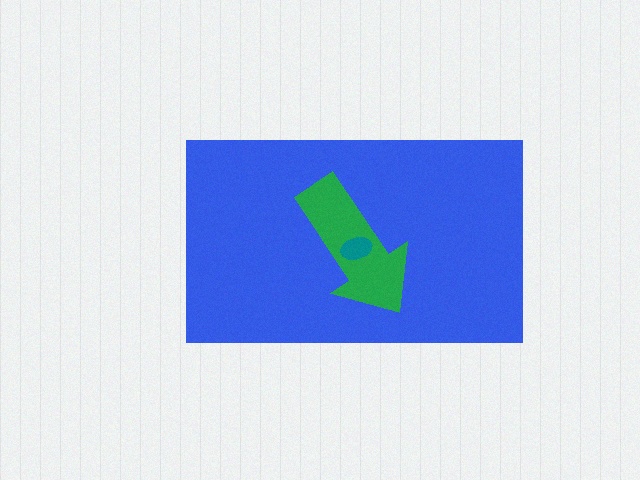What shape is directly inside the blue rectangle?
The green arrow.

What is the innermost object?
The teal ellipse.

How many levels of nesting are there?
3.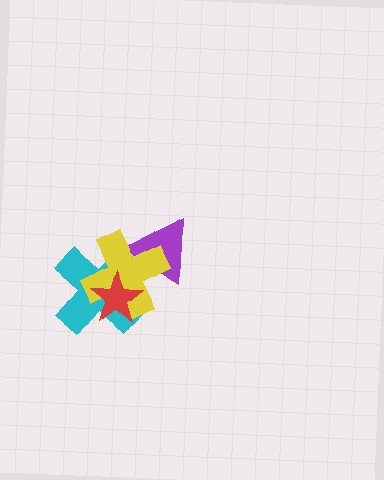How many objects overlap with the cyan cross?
3 objects overlap with the cyan cross.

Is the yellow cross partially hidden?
Yes, it is partially covered by another shape.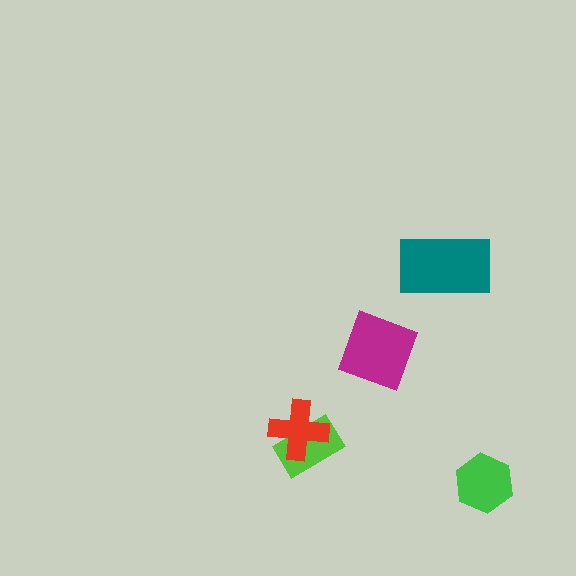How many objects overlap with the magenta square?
0 objects overlap with the magenta square.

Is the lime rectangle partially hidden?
Yes, it is partially covered by another shape.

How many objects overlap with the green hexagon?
0 objects overlap with the green hexagon.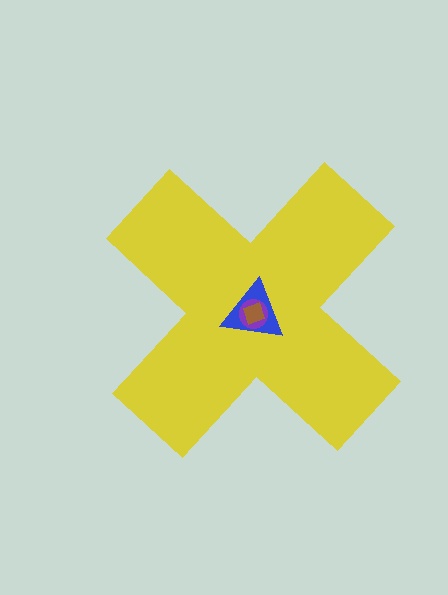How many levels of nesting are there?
4.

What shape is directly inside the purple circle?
The brown diamond.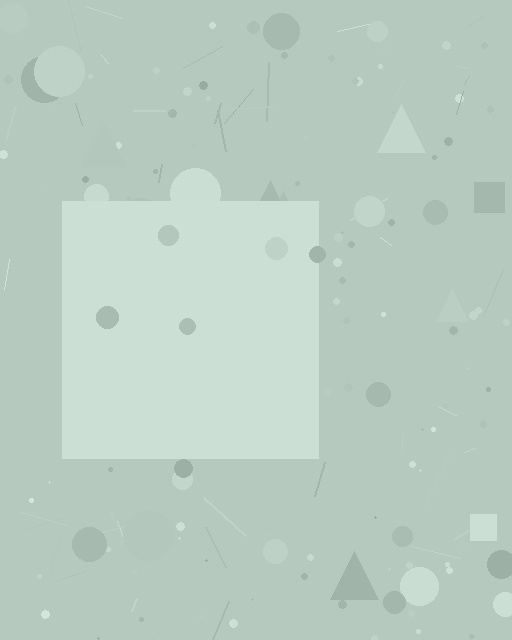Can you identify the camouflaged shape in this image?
The camouflaged shape is a square.